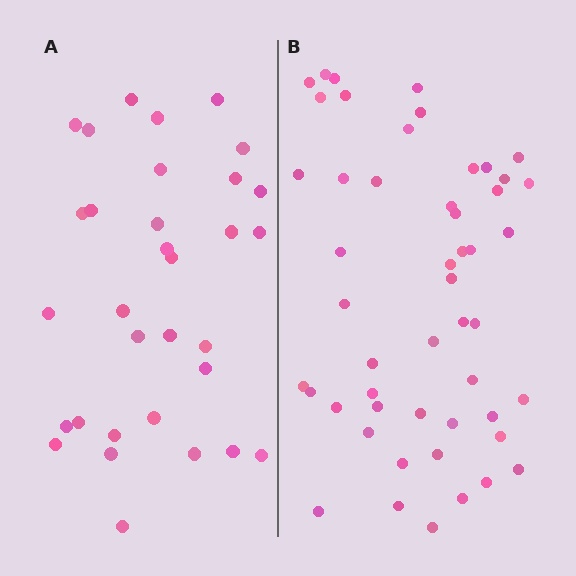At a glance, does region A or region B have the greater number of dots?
Region B (the right region) has more dots.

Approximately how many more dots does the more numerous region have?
Region B has approximately 20 more dots than region A.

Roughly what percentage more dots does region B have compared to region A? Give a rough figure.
About 55% more.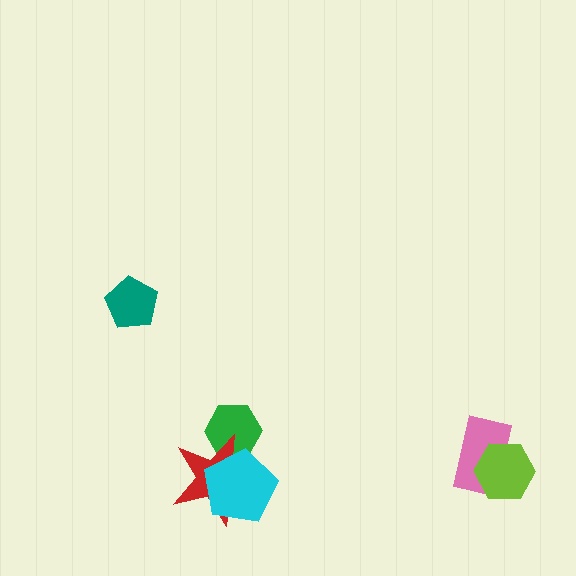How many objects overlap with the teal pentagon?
0 objects overlap with the teal pentagon.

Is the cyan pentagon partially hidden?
No, no other shape covers it.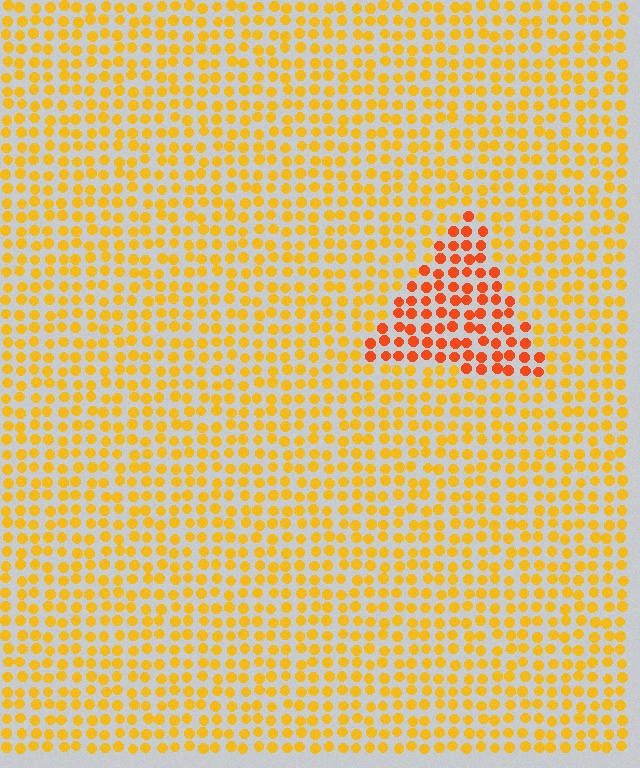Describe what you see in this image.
The image is filled with small yellow elements in a uniform arrangement. A triangle-shaped region is visible where the elements are tinted to a slightly different hue, forming a subtle color boundary.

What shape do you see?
I see a triangle.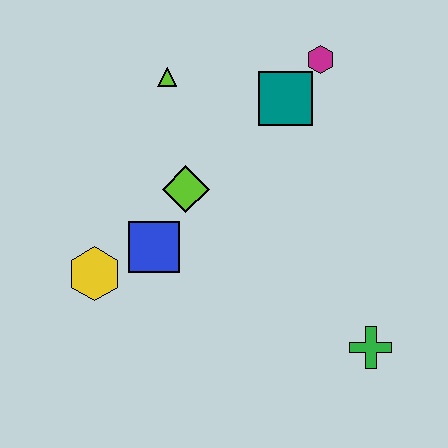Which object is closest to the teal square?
The magenta hexagon is closest to the teal square.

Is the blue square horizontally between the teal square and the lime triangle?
No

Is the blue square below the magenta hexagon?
Yes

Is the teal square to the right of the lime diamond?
Yes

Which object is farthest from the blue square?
The magenta hexagon is farthest from the blue square.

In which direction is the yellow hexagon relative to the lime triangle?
The yellow hexagon is below the lime triangle.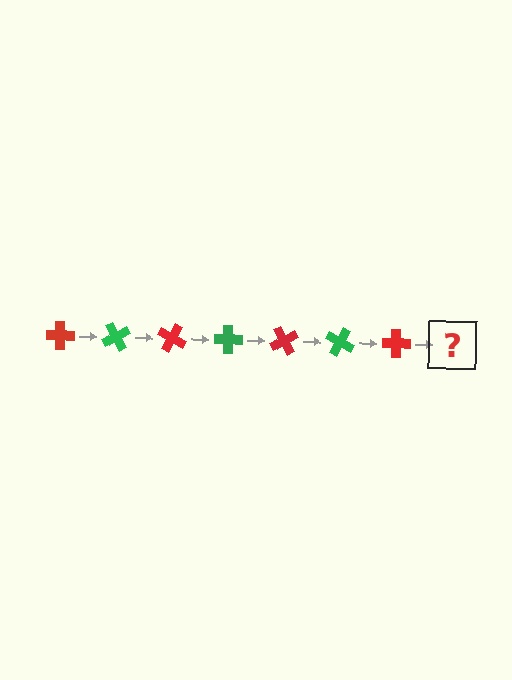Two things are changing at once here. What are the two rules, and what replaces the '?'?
The two rules are that it rotates 60 degrees each step and the color cycles through red and green. The '?' should be a green cross, rotated 420 degrees from the start.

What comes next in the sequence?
The next element should be a green cross, rotated 420 degrees from the start.